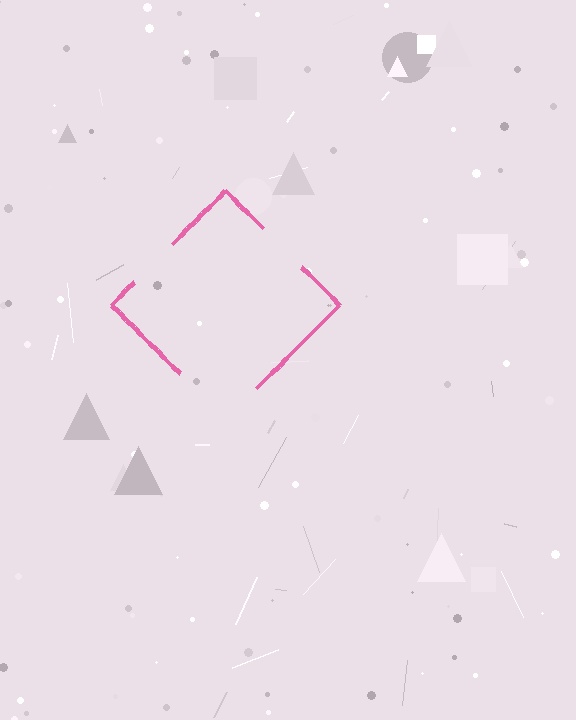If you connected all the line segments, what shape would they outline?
They would outline a diamond.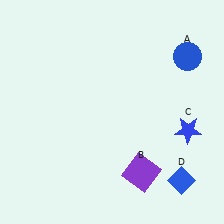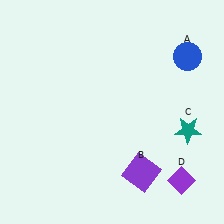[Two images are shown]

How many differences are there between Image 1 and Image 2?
There are 2 differences between the two images.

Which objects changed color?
C changed from blue to teal. D changed from blue to purple.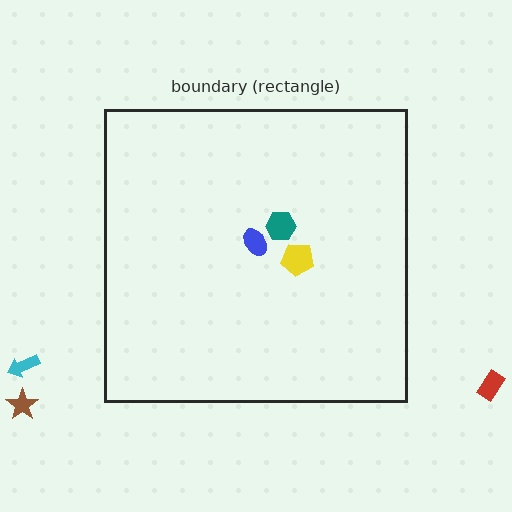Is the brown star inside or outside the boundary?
Outside.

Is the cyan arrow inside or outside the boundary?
Outside.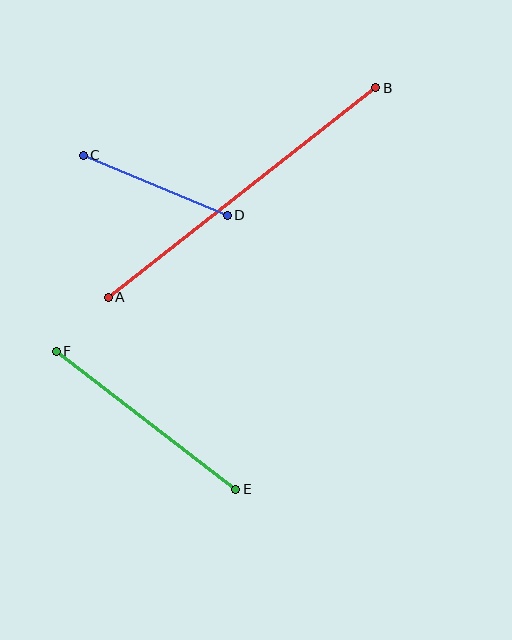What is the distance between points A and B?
The distance is approximately 340 pixels.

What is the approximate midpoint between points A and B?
The midpoint is at approximately (242, 193) pixels.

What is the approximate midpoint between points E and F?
The midpoint is at approximately (146, 420) pixels.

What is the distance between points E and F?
The distance is approximately 226 pixels.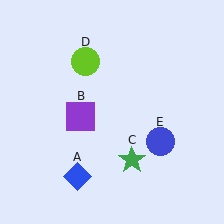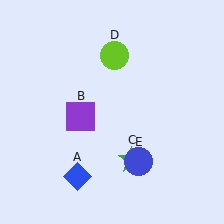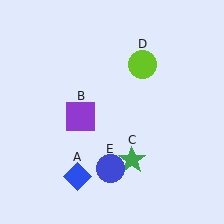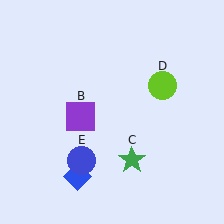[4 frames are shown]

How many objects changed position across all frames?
2 objects changed position: lime circle (object D), blue circle (object E).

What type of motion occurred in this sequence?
The lime circle (object D), blue circle (object E) rotated clockwise around the center of the scene.